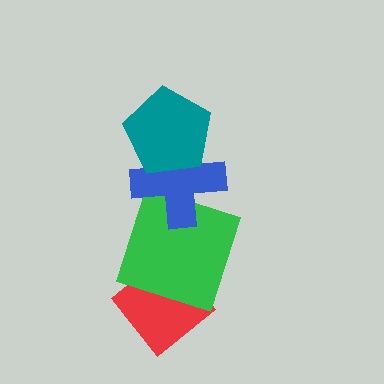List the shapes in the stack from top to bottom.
From top to bottom: the teal pentagon, the blue cross, the green square, the red diamond.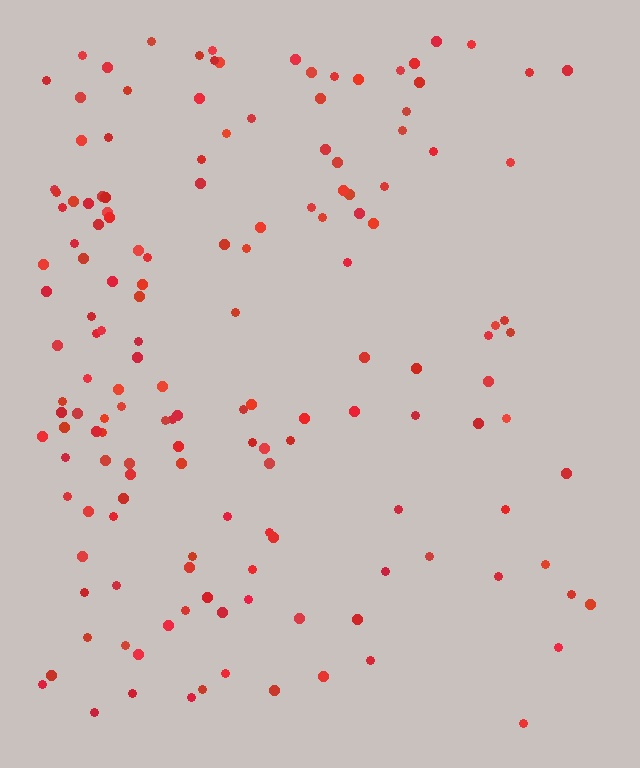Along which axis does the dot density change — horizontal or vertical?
Horizontal.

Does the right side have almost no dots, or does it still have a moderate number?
Still a moderate number, just noticeably fewer than the left.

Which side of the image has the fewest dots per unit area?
The right.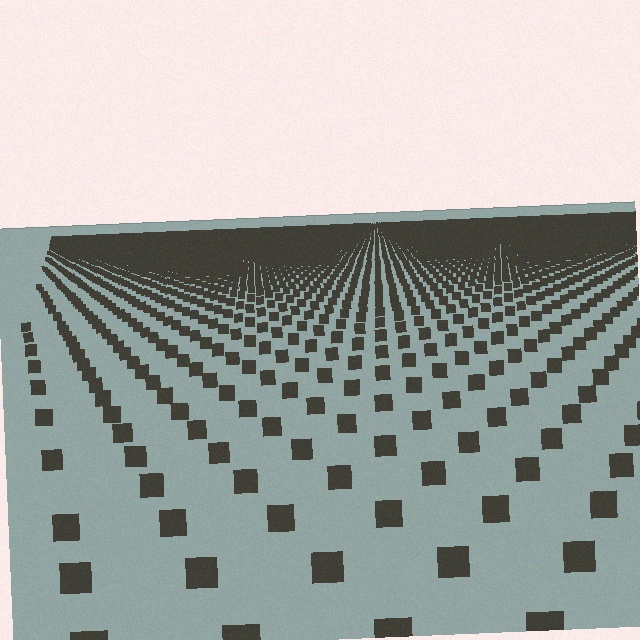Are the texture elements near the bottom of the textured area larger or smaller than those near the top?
Larger. Near the bottom, elements are closer to the viewer and appear at a bigger on-screen size.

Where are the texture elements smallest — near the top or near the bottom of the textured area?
Near the top.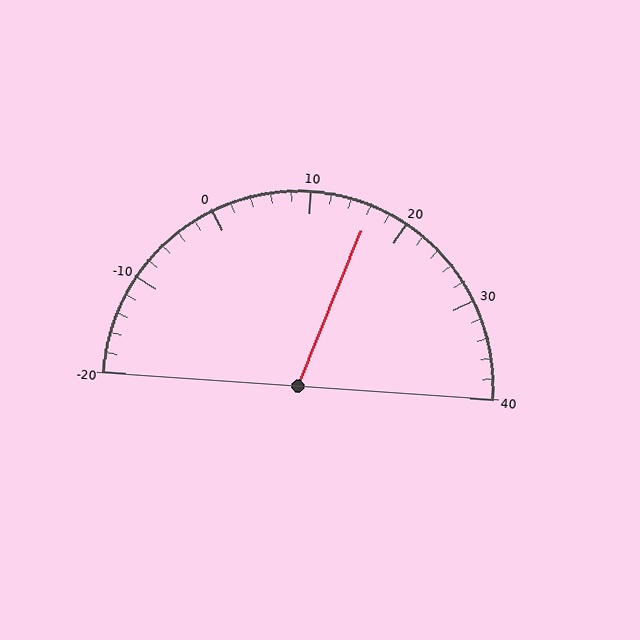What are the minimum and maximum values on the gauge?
The gauge ranges from -20 to 40.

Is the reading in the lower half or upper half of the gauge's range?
The reading is in the upper half of the range (-20 to 40).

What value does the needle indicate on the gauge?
The needle indicates approximately 16.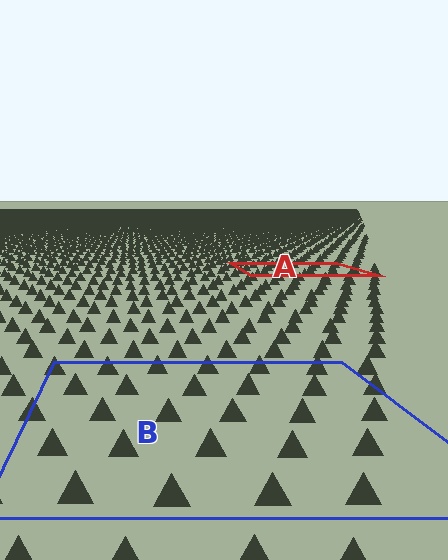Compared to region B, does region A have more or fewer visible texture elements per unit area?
Region A has more texture elements per unit area — they are packed more densely because it is farther away.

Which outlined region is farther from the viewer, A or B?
Region A is farther from the viewer — the texture elements inside it appear smaller and more densely packed.